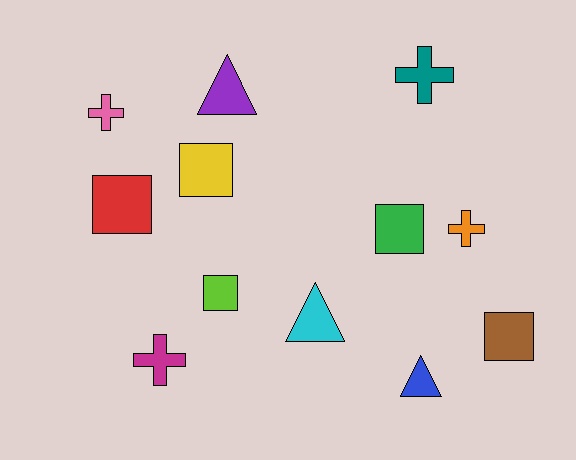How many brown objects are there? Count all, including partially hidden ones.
There is 1 brown object.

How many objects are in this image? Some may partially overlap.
There are 12 objects.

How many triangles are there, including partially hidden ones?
There are 3 triangles.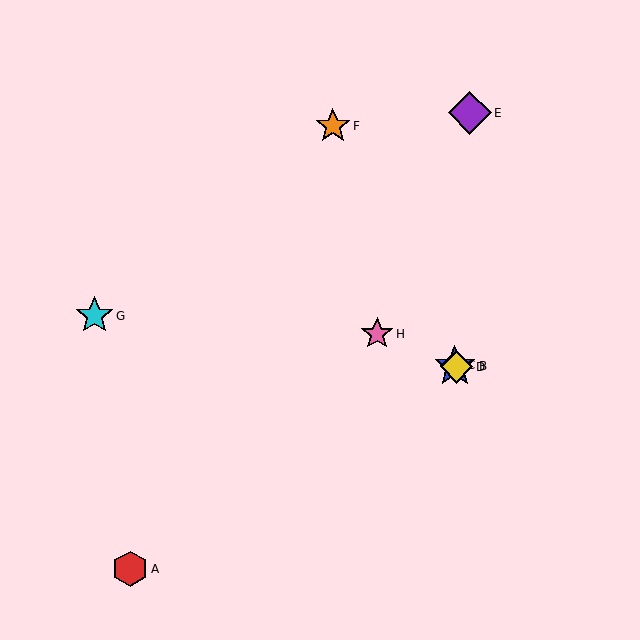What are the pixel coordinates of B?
Object B is at (455, 366).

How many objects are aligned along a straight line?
4 objects (B, C, D, H) are aligned along a straight line.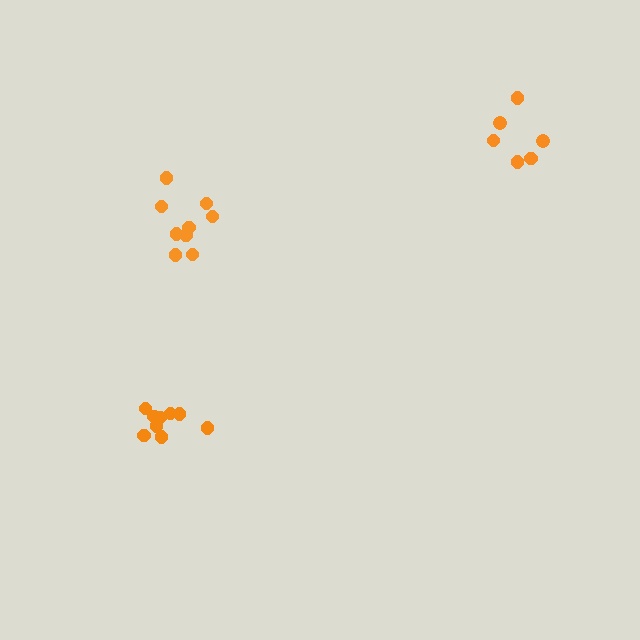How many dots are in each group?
Group 1: 9 dots, Group 2: 9 dots, Group 3: 6 dots (24 total).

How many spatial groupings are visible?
There are 3 spatial groupings.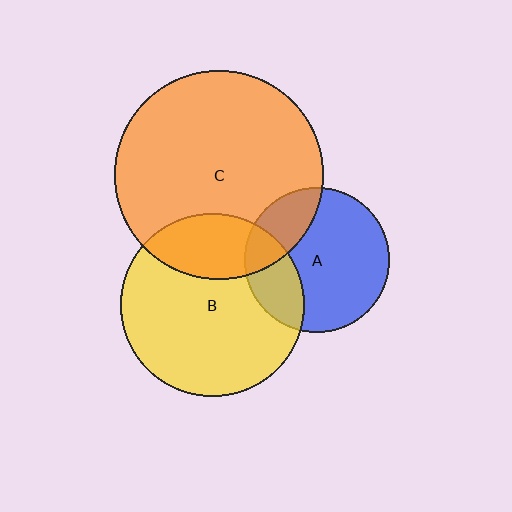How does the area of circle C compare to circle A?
Approximately 2.1 times.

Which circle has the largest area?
Circle C (orange).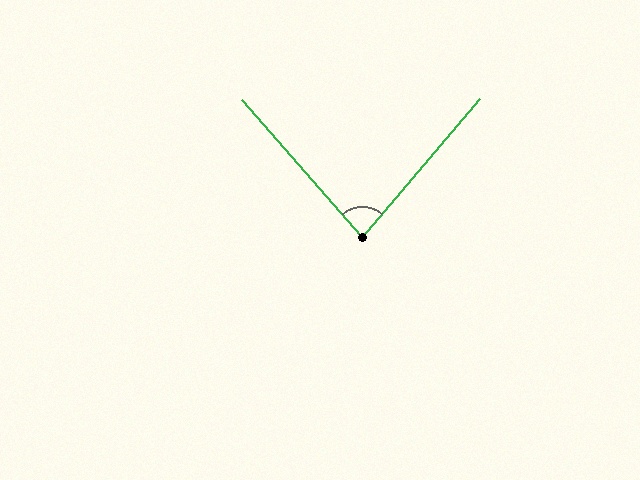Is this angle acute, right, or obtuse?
It is acute.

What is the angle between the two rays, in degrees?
Approximately 81 degrees.